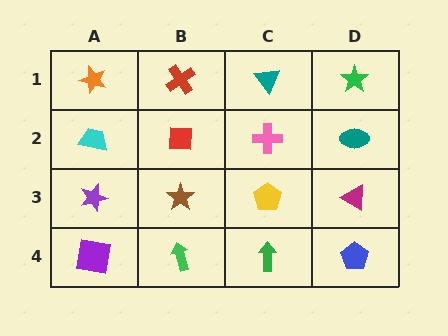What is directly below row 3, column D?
A blue pentagon.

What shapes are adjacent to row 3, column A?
A cyan trapezoid (row 2, column A), a purple square (row 4, column A), a brown star (row 3, column B).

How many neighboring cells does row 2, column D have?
3.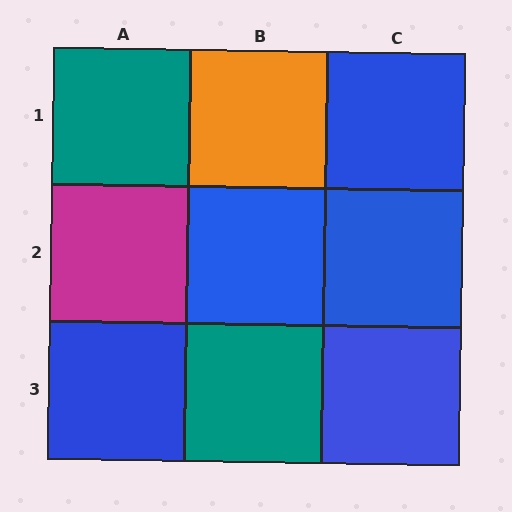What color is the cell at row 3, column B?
Teal.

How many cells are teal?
2 cells are teal.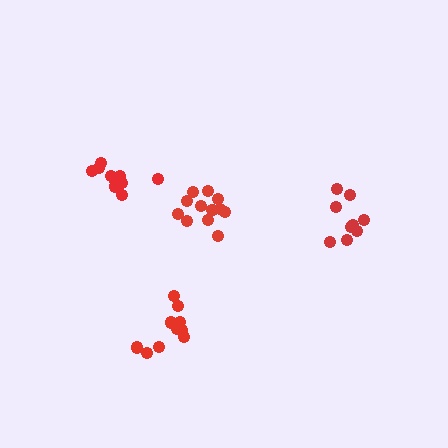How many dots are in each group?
Group 1: 10 dots, Group 2: 12 dots, Group 3: 10 dots, Group 4: 9 dots (41 total).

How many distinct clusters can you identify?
There are 4 distinct clusters.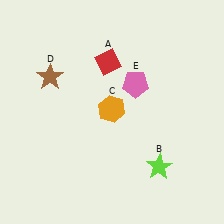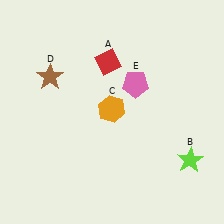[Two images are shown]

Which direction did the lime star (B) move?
The lime star (B) moved right.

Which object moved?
The lime star (B) moved right.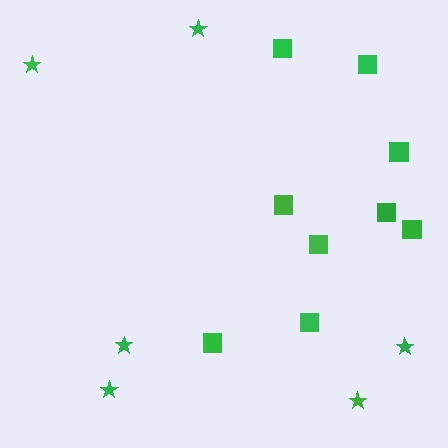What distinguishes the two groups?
There are 2 groups: one group of squares (9) and one group of stars (6).